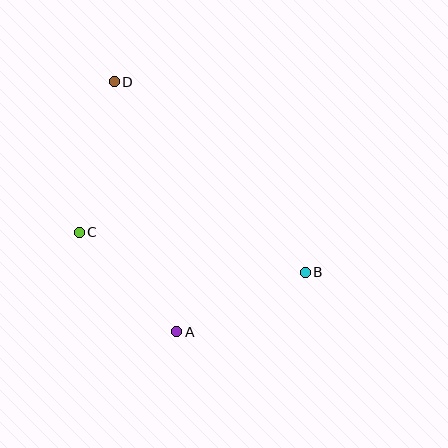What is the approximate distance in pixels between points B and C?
The distance between B and C is approximately 230 pixels.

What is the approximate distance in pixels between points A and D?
The distance between A and D is approximately 258 pixels.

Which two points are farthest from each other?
Points B and D are farthest from each other.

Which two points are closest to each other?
Points A and C are closest to each other.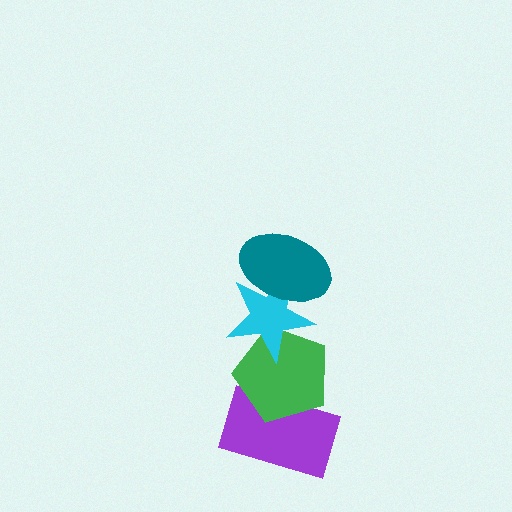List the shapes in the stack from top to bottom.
From top to bottom: the teal ellipse, the cyan star, the green pentagon, the purple rectangle.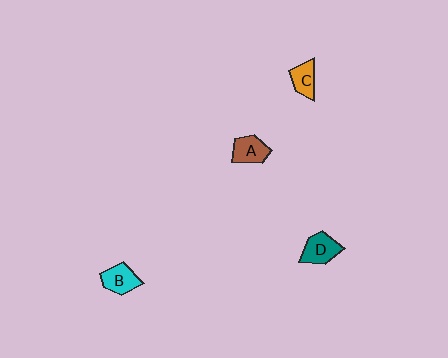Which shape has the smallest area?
Shape C (orange).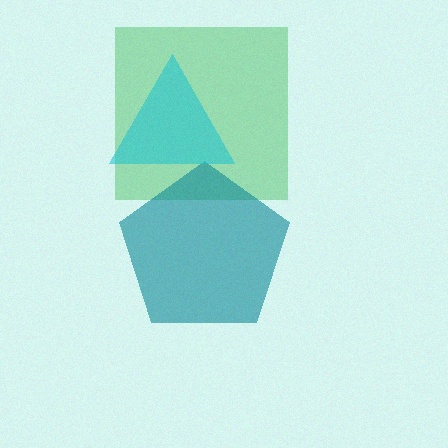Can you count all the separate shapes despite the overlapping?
Yes, there are 3 separate shapes.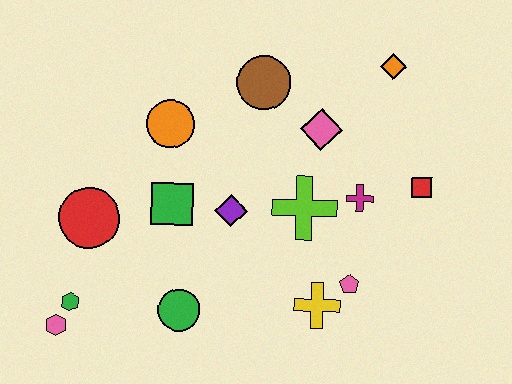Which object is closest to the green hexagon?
The pink hexagon is closest to the green hexagon.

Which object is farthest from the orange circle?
The red square is farthest from the orange circle.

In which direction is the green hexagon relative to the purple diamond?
The green hexagon is to the left of the purple diamond.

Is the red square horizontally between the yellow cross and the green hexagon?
No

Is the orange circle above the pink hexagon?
Yes